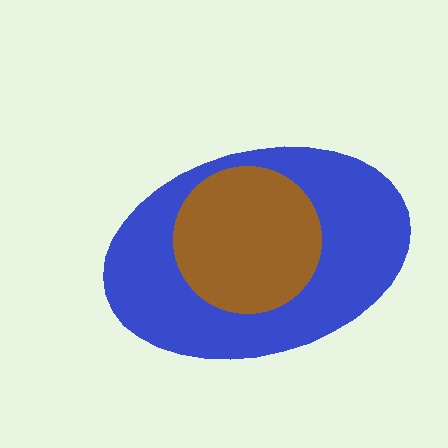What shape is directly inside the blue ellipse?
The brown circle.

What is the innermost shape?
The brown circle.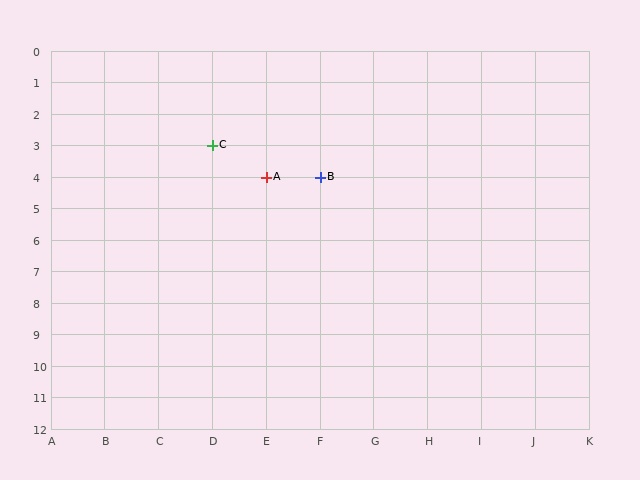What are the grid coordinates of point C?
Point C is at grid coordinates (D, 3).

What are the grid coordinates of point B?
Point B is at grid coordinates (F, 4).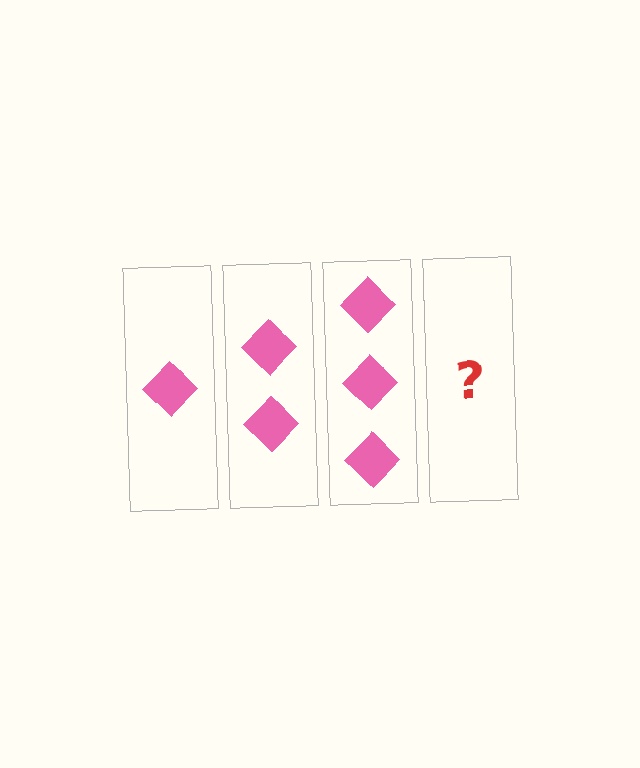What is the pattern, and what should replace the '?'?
The pattern is that each step adds one more diamond. The '?' should be 4 diamonds.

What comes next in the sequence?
The next element should be 4 diamonds.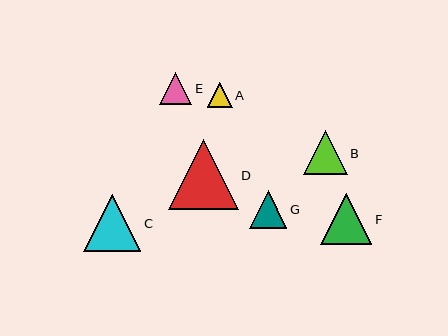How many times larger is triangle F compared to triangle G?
Triangle F is approximately 1.4 times the size of triangle G.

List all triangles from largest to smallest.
From largest to smallest: D, C, F, B, G, E, A.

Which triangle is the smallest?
Triangle A is the smallest with a size of approximately 25 pixels.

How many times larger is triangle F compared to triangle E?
Triangle F is approximately 1.6 times the size of triangle E.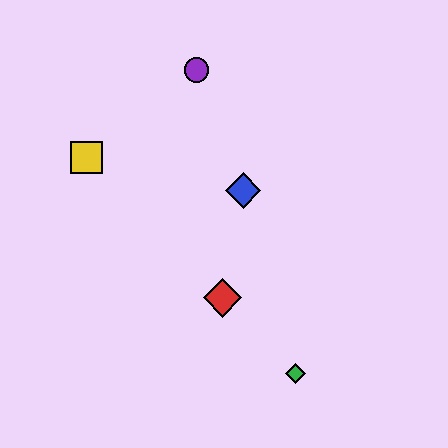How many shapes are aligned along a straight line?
3 shapes (the red diamond, the green diamond, the yellow square) are aligned along a straight line.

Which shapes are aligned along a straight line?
The red diamond, the green diamond, the yellow square are aligned along a straight line.